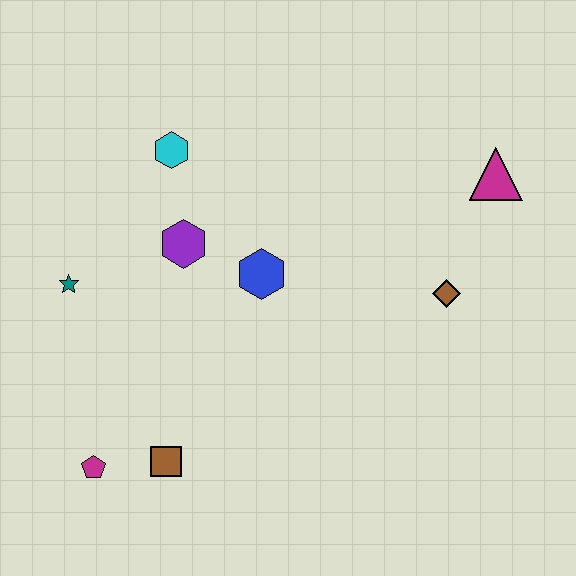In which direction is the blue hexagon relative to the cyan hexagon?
The blue hexagon is below the cyan hexagon.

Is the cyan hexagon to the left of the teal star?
No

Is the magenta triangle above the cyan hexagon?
No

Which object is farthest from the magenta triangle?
The magenta pentagon is farthest from the magenta triangle.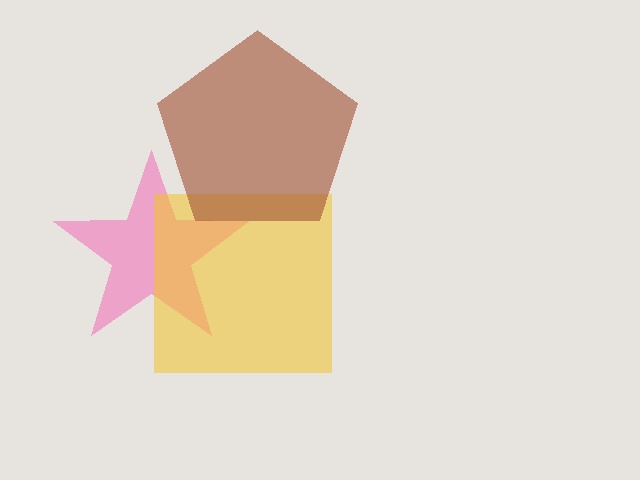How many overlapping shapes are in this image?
There are 3 overlapping shapes in the image.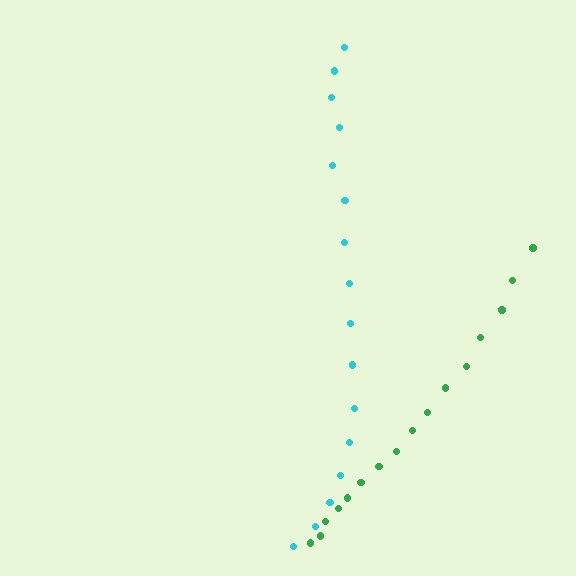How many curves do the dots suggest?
There are 2 distinct paths.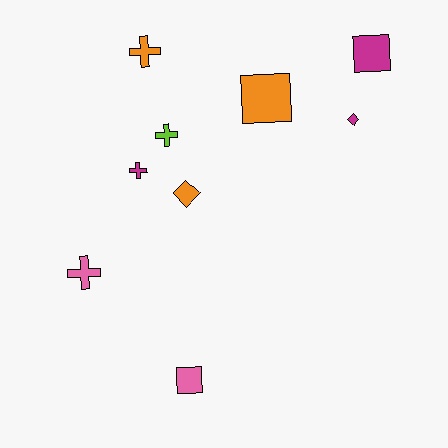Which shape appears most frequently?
Cross, with 4 objects.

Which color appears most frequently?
Orange, with 3 objects.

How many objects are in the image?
There are 9 objects.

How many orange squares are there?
There is 1 orange square.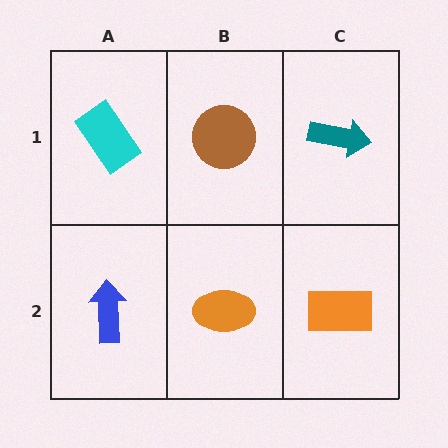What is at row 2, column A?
A blue arrow.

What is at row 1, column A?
A cyan rectangle.